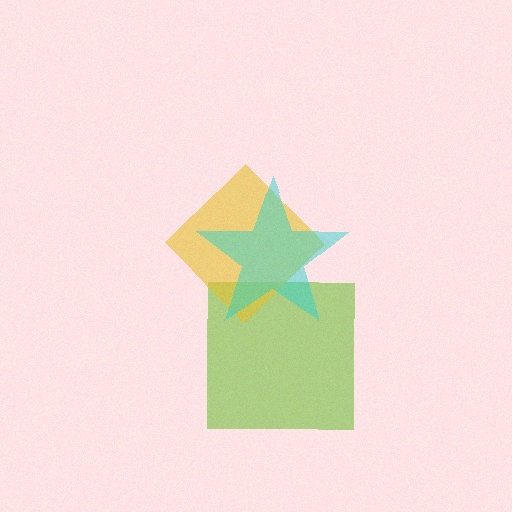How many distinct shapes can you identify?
There are 3 distinct shapes: a lime square, a yellow diamond, a cyan star.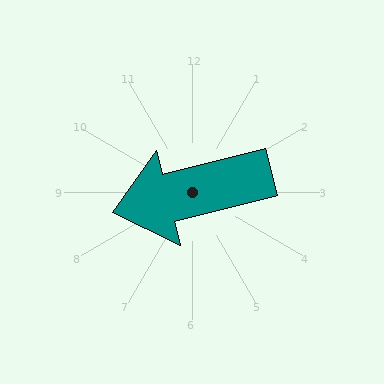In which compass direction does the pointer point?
West.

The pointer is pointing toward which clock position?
Roughly 9 o'clock.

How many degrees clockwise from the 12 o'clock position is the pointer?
Approximately 256 degrees.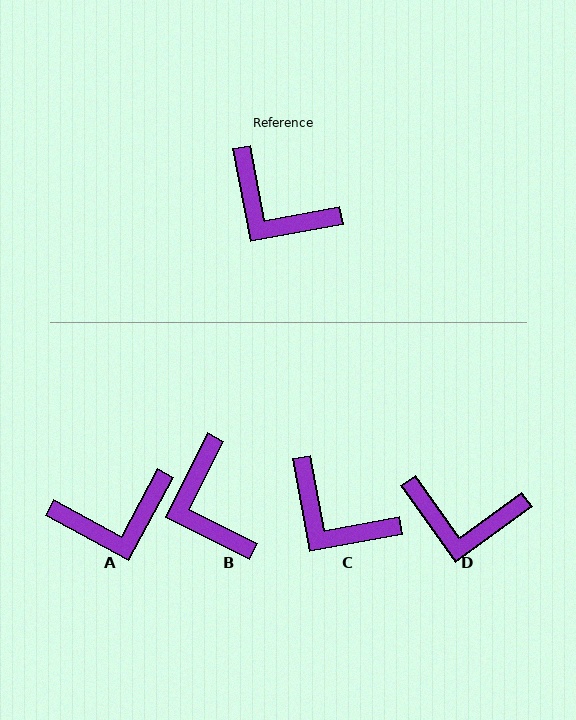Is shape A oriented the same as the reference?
No, it is off by about 51 degrees.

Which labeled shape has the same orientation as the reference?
C.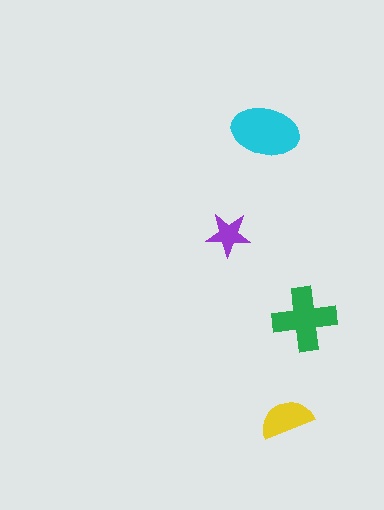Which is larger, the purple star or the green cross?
The green cross.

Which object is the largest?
The cyan ellipse.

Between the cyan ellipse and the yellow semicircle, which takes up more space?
The cyan ellipse.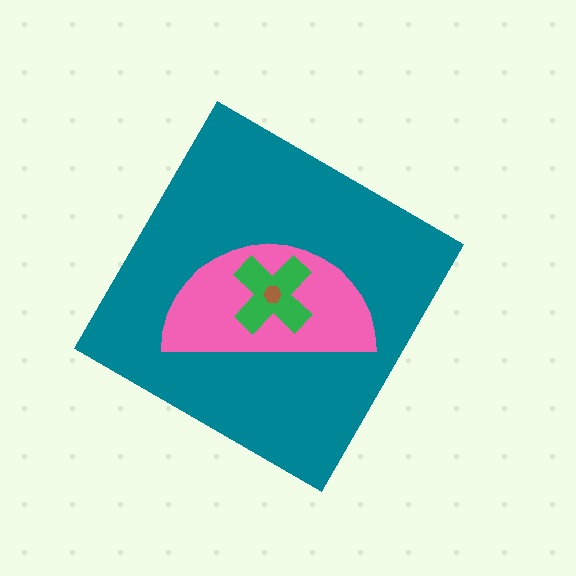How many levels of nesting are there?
4.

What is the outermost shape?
The teal diamond.